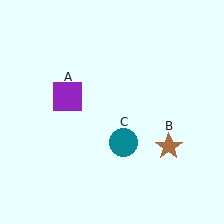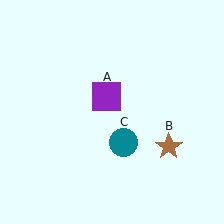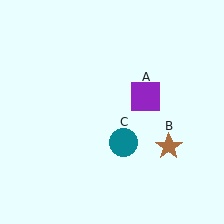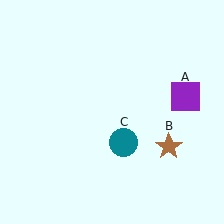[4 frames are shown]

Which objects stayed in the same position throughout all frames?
Brown star (object B) and teal circle (object C) remained stationary.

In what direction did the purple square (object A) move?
The purple square (object A) moved right.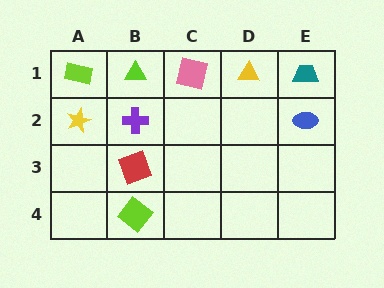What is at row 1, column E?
A teal trapezoid.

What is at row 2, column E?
A blue ellipse.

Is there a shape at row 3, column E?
No, that cell is empty.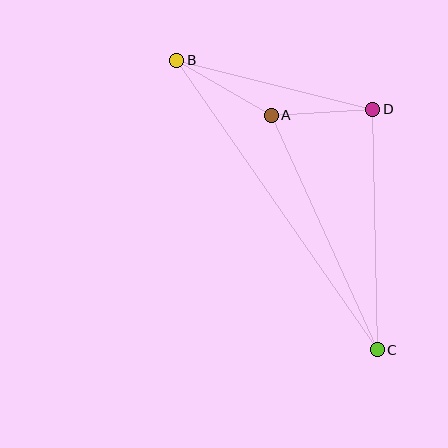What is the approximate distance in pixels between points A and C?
The distance between A and C is approximately 257 pixels.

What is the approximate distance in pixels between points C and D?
The distance between C and D is approximately 241 pixels.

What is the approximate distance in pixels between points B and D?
The distance between B and D is approximately 202 pixels.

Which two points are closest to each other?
Points A and D are closest to each other.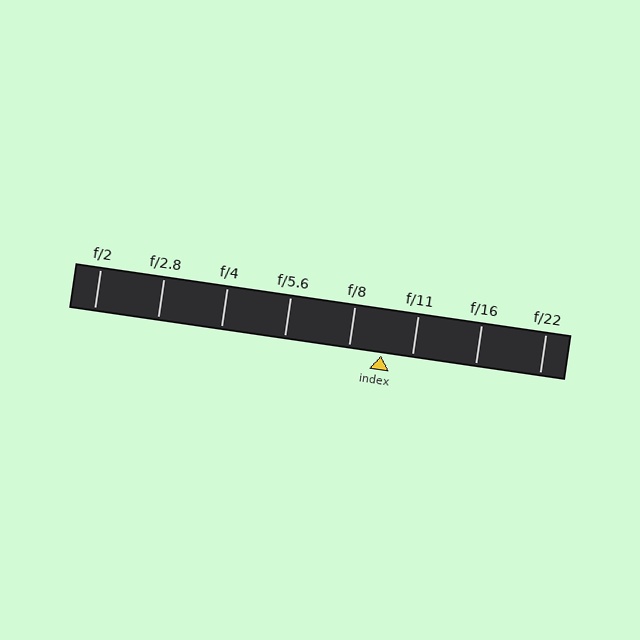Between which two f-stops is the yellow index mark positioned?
The index mark is between f/8 and f/11.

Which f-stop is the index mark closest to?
The index mark is closest to f/11.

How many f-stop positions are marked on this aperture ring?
There are 8 f-stop positions marked.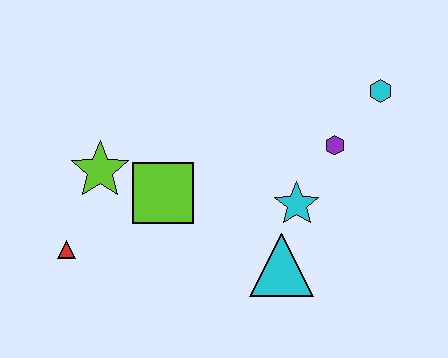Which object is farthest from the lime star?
The cyan hexagon is farthest from the lime star.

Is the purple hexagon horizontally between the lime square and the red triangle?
No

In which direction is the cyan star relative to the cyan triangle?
The cyan star is above the cyan triangle.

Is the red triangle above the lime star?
No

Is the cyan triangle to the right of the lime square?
Yes